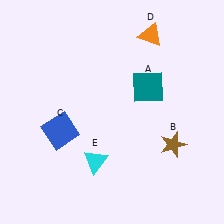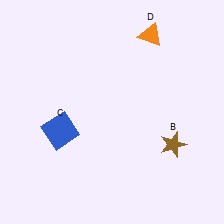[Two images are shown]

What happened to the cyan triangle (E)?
The cyan triangle (E) was removed in Image 2. It was in the bottom-left area of Image 1.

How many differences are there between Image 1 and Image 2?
There are 2 differences between the two images.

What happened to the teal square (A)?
The teal square (A) was removed in Image 2. It was in the top-right area of Image 1.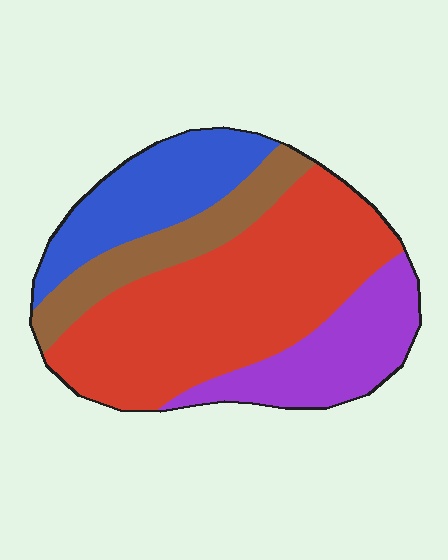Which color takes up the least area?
Brown, at roughly 15%.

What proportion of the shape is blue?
Blue covers around 20% of the shape.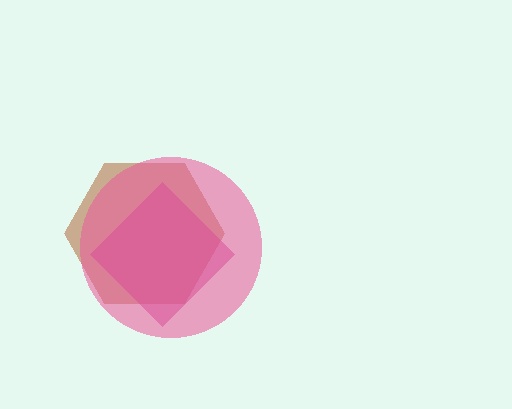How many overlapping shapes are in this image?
There are 3 overlapping shapes in the image.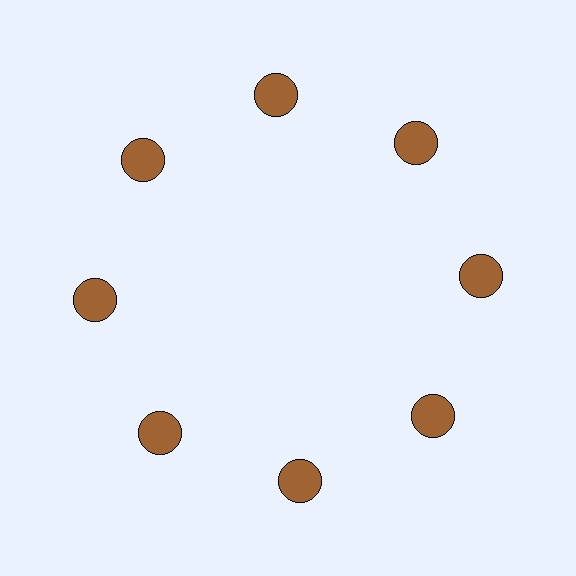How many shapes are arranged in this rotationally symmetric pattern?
There are 8 shapes, arranged in 8 groups of 1.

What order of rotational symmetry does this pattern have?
This pattern has 8-fold rotational symmetry.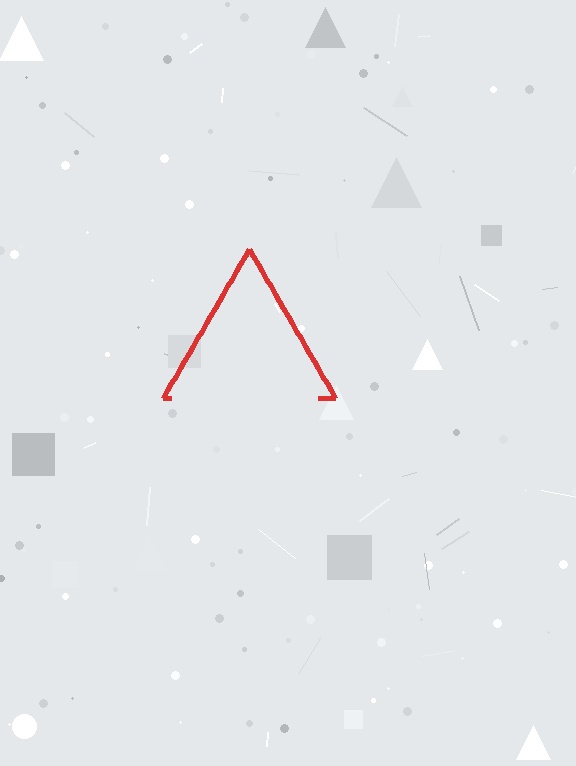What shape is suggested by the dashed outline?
The dashed outline suggests a triangle.